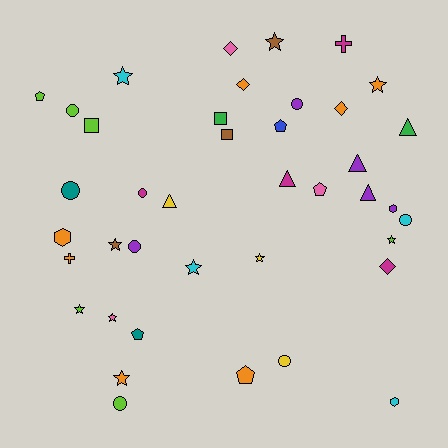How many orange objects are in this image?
There are 7 orange objects.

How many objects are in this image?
There are 40 objects.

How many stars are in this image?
There are 10 stars.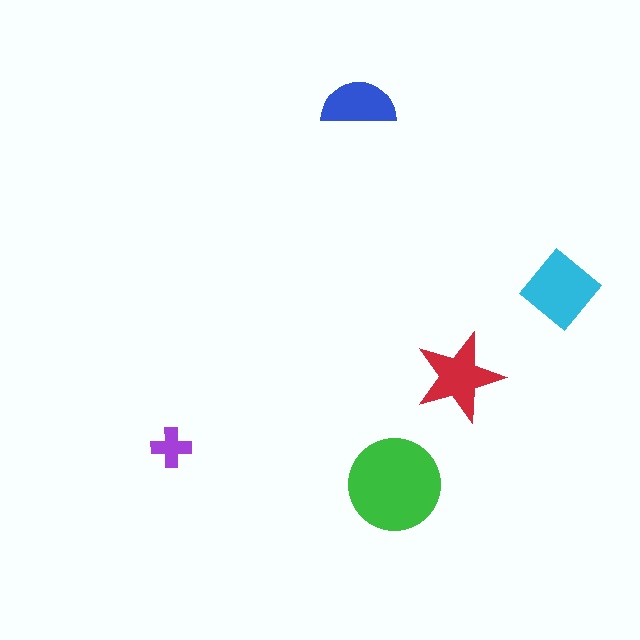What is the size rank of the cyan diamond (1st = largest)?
2nd.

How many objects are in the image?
There are 5 objects in the image.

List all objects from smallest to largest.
The purple cross, the blue semicircle, the red star, the cyan diamond, the green circle.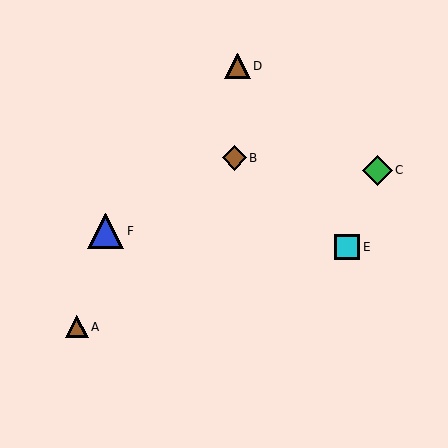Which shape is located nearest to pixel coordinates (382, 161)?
The green diamond (labeled C) at (378, 170) is nearest to that location.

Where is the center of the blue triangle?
The center of the blue triangle is at (106, 231).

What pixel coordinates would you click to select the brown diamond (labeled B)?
Click at (234, 158) to select the brown diamond B.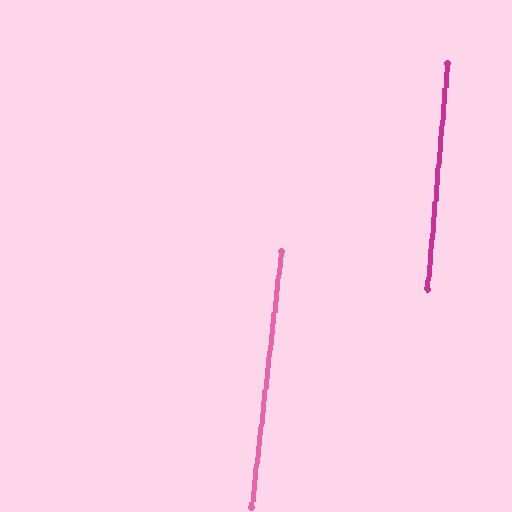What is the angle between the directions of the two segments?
Approximately 2 degrees.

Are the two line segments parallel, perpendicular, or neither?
Parallel — their directions differ by only 1.7°.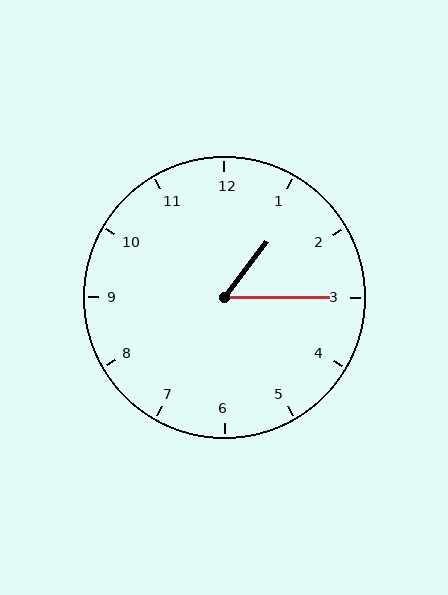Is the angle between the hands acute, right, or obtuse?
It is acute.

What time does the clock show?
1:15.